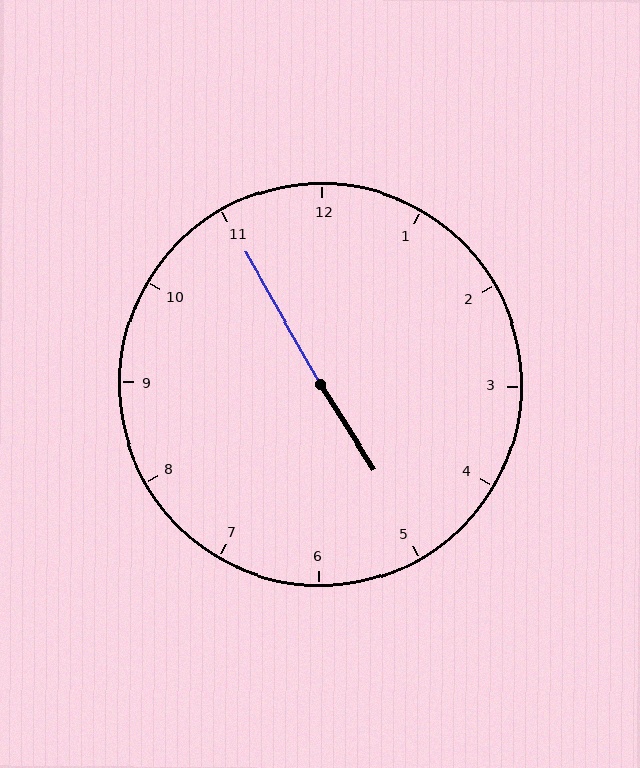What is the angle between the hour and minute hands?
Approximately 178 degrees.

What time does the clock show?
4:55.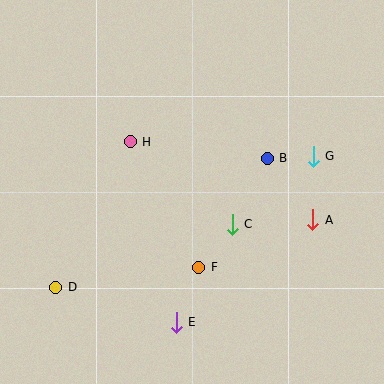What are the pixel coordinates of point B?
Point B is at (267, 159).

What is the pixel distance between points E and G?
The distance between E and G is 215 pixels.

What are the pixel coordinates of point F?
Point F is at (199, 267).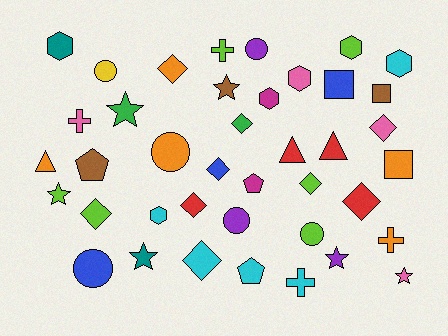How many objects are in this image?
There are 40 objects.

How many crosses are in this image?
There are 4 crosses.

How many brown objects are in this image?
There are 3 brown objects.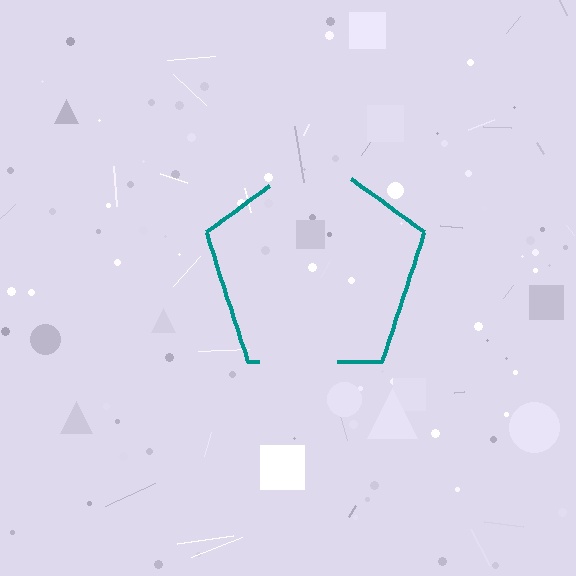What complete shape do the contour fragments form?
The contour fragments form a pentagon.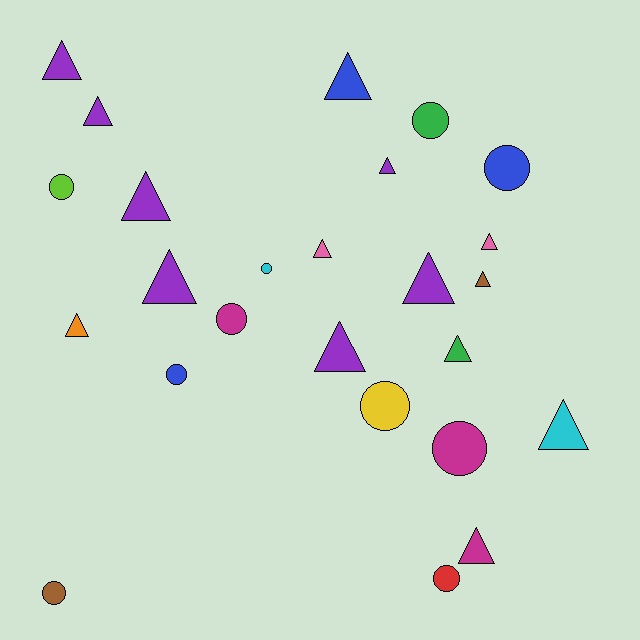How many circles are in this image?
There are 10 circles.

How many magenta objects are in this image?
There are 3 magenta objects.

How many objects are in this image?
There are 25 objects.